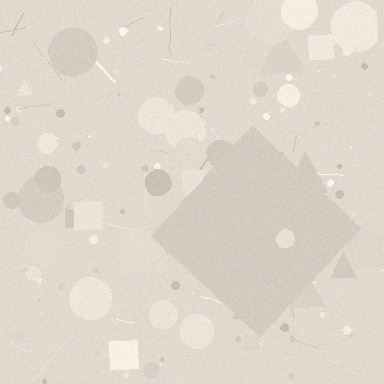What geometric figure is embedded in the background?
A diamond is embedded in the background.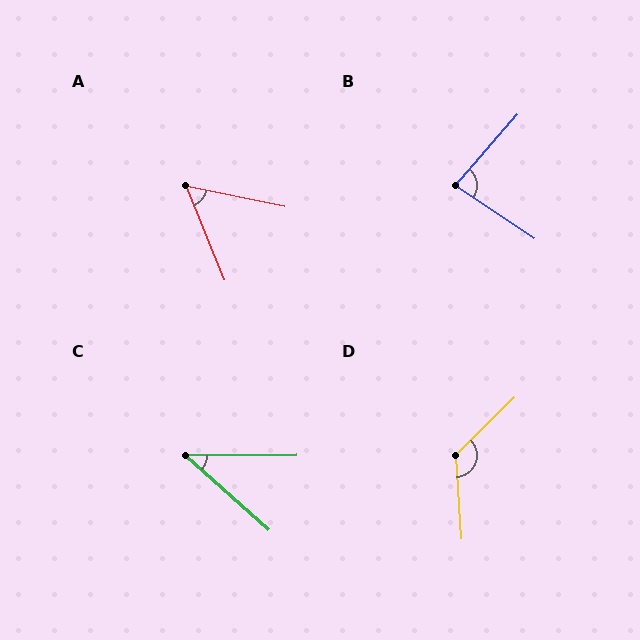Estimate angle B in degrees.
Approximately 82 degrees.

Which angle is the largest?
D, at approximately 130 degrees.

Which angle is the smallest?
C, at approximately 42 degrees.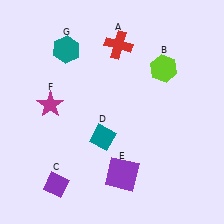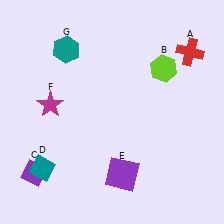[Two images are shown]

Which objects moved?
The objects that moved are: the red cross (A), the purple diamond (C), the teal diamond (D).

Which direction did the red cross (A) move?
The red cross (A) moved right.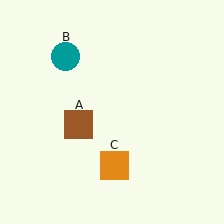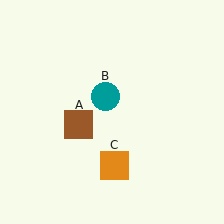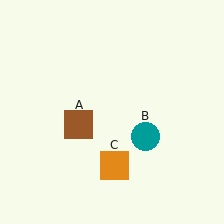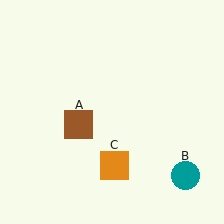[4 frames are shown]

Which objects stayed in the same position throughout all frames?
Brown square (object A) and orange square (object C) remained stationary.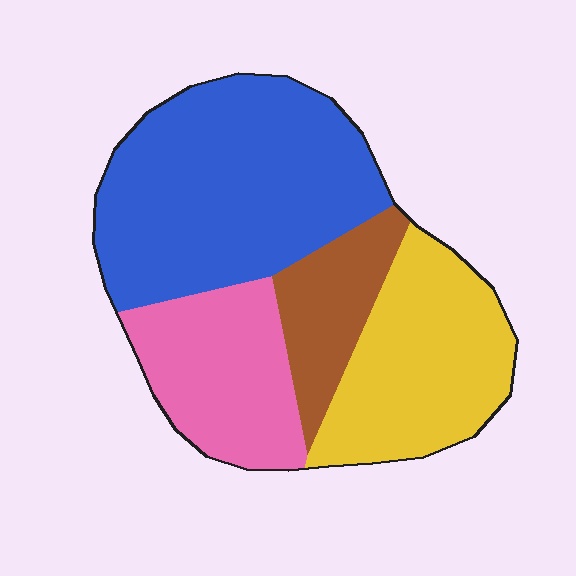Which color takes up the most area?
Blue, at roughly 40%.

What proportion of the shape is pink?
Pink covers roughly 20% of the shape.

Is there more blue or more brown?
Blue.